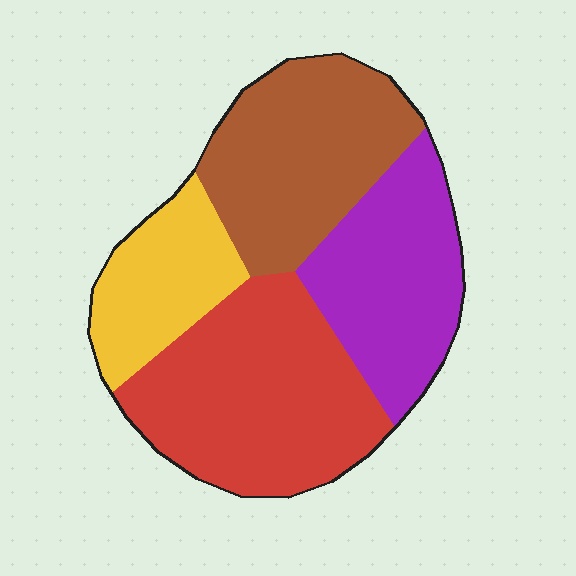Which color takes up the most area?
Red, at roughly 35%.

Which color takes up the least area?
Yellow, at roughly 15%.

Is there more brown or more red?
Red.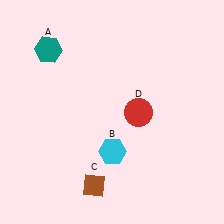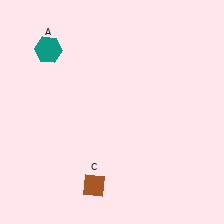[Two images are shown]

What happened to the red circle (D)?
The red circle (D) was removed in Image 2. It was in the bottom-right area of Image 1.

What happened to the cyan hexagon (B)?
The cyan hexagon (B) was removed in Image 2. It was in the bottom-right area of Image 1.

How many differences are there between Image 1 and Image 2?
There are 2 differences between the two images.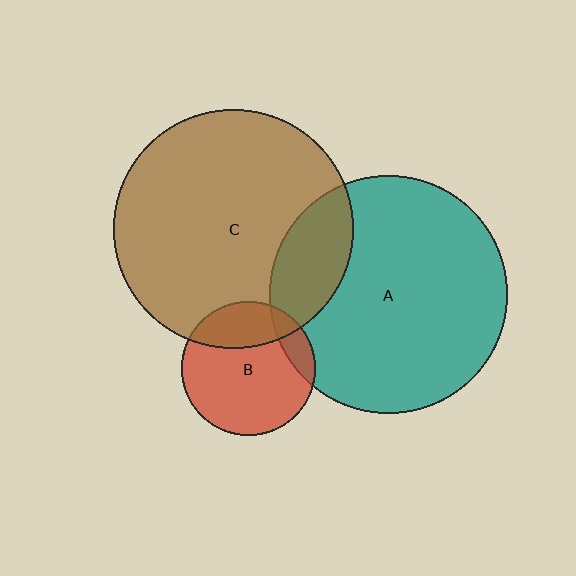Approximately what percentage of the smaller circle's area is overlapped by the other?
Approximately 10%.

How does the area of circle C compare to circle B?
Approximately 3.2 times.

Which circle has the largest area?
Circle C (brown).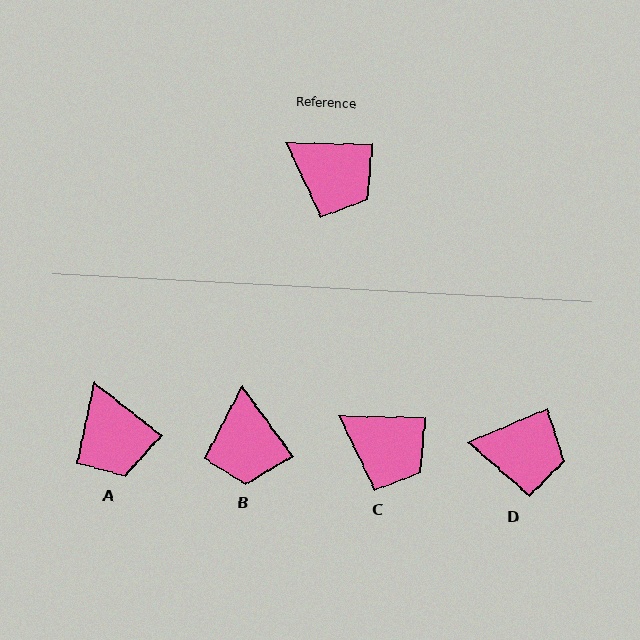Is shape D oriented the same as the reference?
No, it is off by about 24 degrees.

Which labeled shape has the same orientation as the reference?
C.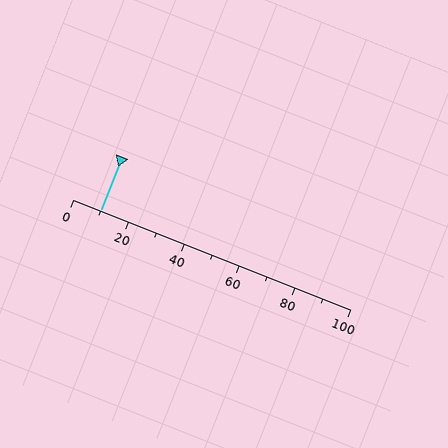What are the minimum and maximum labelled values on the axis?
The axis runs from 0 to 100.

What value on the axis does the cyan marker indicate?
The marker indicates approximately 10.